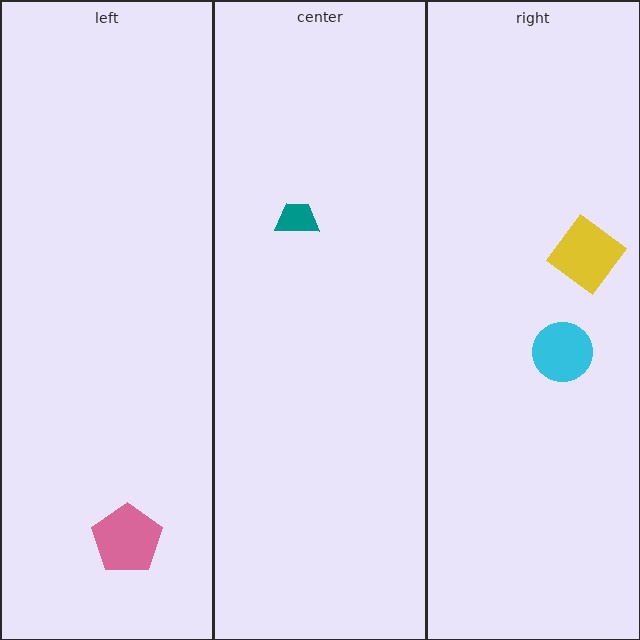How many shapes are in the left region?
1.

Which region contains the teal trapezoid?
The center region.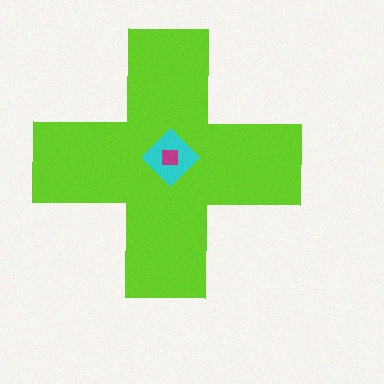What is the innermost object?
The magenta square.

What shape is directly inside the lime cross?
The cyan diamond.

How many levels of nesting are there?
3.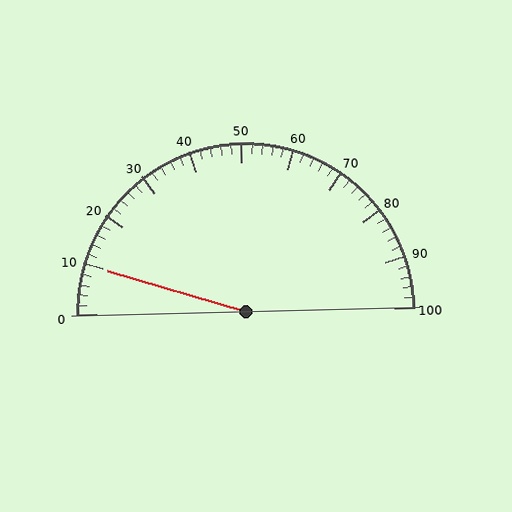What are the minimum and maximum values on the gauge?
The gauge ranges from 0 to 100.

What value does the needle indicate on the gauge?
The needle indicates approximately 10.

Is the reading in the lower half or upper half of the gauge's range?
The reading is in the lower half of the range (0 to 100).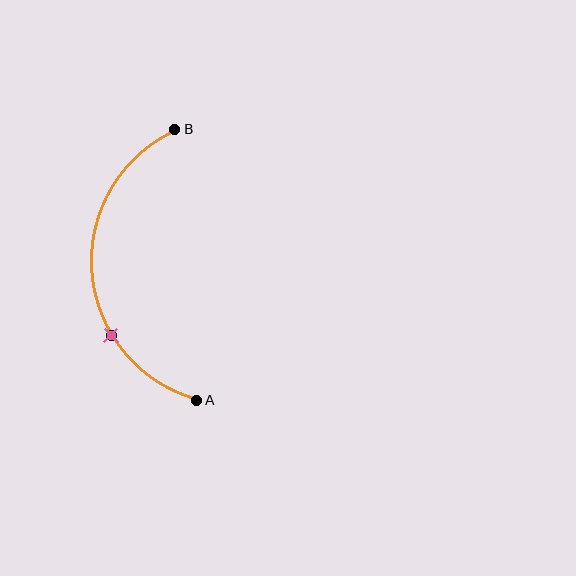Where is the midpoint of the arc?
The arc midpoint is the point on the curve farthest from the straight line joining A and B. It sits to the left of that line.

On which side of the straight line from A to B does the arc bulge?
The arc bulges to the left of the straight line connecting A and B.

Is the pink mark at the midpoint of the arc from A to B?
No. The pink mark lies on the arc but is closer to endpoint A. The arc midpoint would be at the point on the curve equidistant along the arc from both A and B.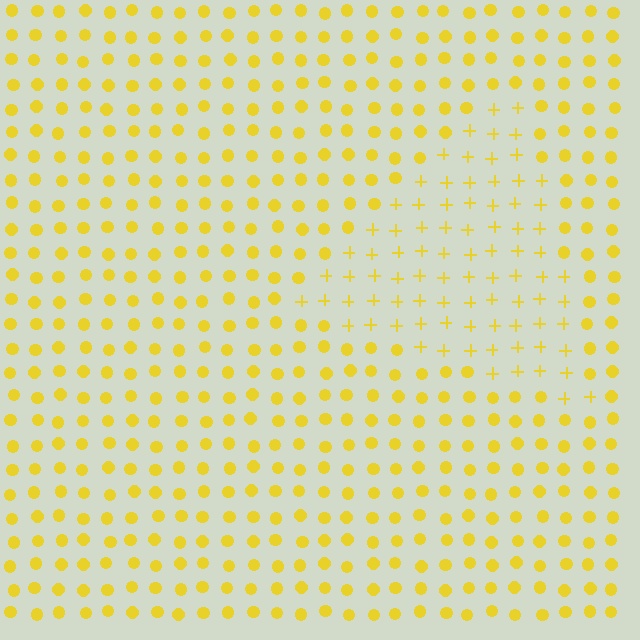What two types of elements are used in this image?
The image uses plus signs inside the triangle region and circles outside it.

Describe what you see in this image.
The image is filled with small yellow elements arranged in a uniform grid. A triangle-shaped region contains plus signs, while the surrounding area contains circles. The boundary is defined purely by the change in element shape.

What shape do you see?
I see a triangle.